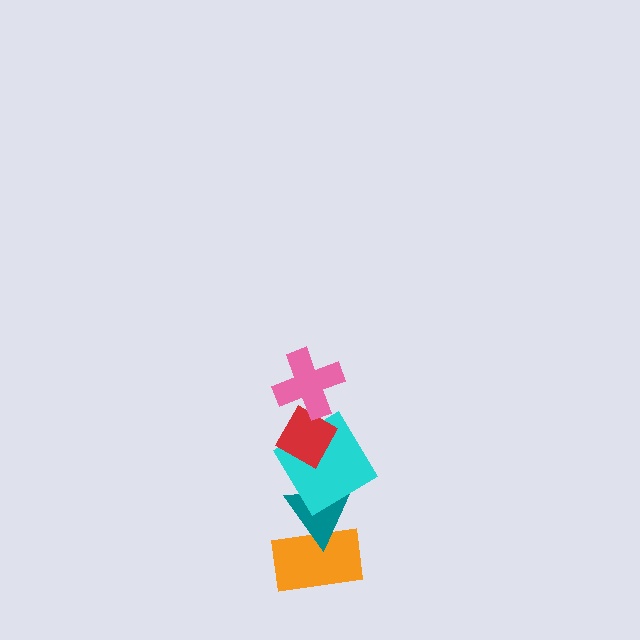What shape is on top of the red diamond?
The pink cross is on top of the red diamond.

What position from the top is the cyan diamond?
The cyan diamond is 3rd from the top.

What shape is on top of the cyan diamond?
The red diamond is on top of the cyan diamond.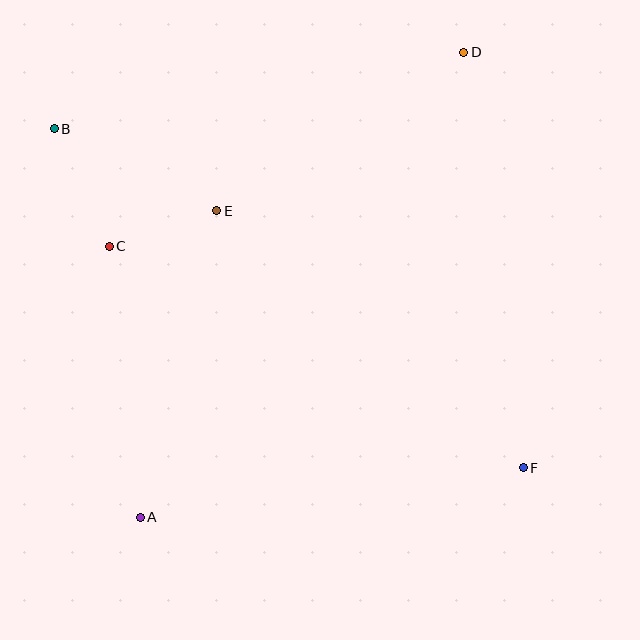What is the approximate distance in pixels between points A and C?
The distance between A and C is approximately 273 pixels.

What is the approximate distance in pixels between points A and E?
The distance between A and E is approximately 316 pixels.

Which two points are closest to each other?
Points C and E are closest to each other.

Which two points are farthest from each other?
Points B and F are farthest from each other.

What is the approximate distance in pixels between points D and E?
The distance between D and E is approximately 294 pixels.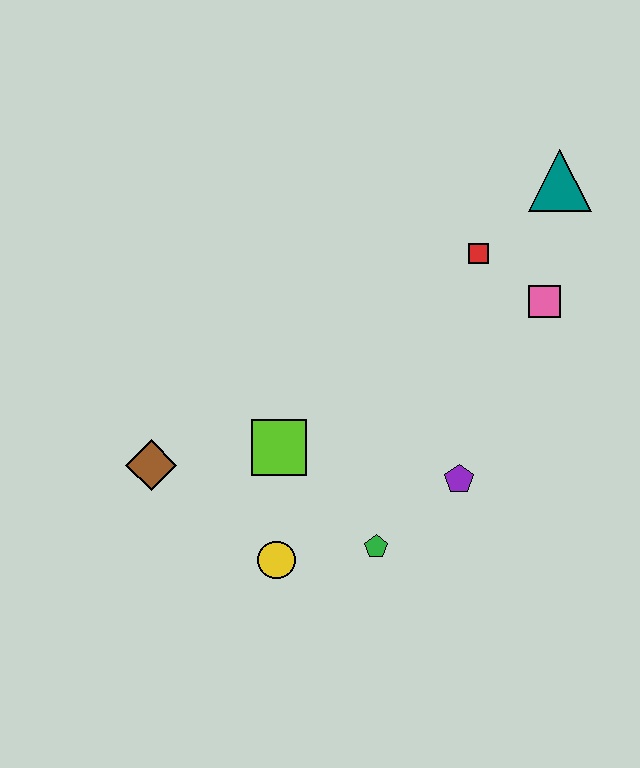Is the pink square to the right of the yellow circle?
Yes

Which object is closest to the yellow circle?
The green pentagon is closest to the yellow circle.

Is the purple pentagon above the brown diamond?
No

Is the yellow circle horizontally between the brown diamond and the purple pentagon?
Yes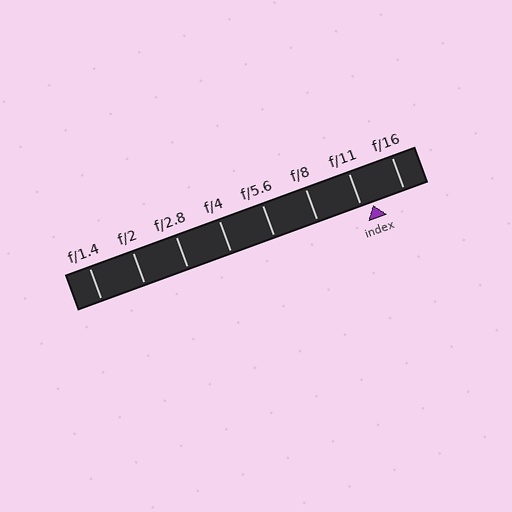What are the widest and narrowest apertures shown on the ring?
The widest aperture shown is f/1.4 and the narrowest is f/16.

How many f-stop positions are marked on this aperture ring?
There are 8 f-stop positions marked.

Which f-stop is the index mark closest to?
The index mark is closest to f/11.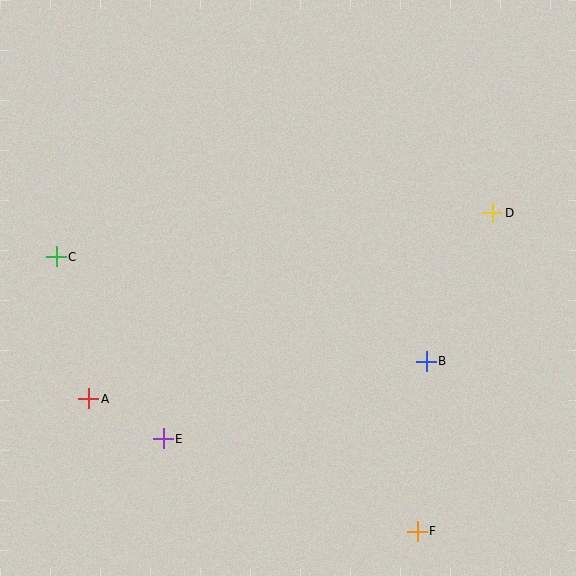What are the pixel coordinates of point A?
Point A is at (89, 399).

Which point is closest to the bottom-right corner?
Point F is closest to the bottom-right corner.